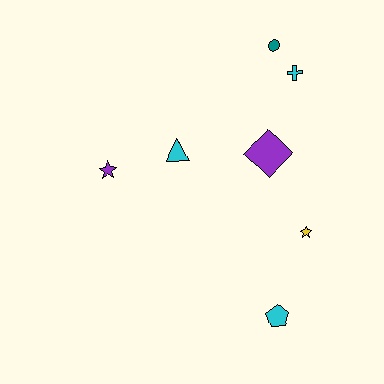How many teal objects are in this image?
There is 1 teal object.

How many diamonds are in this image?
There is 1 diamond.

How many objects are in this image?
There are 7 objects.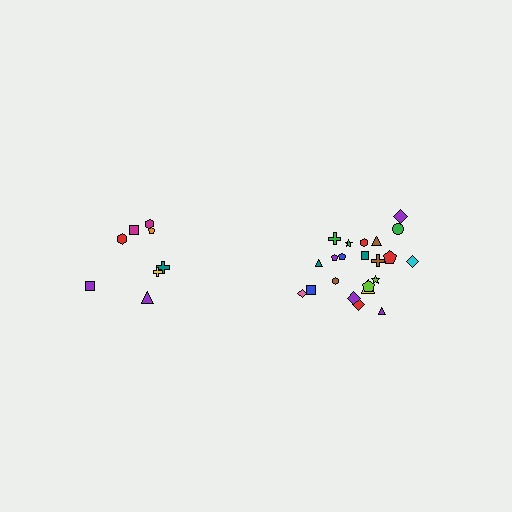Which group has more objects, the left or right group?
The right group.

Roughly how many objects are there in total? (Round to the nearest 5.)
Roughly 30 objects in total.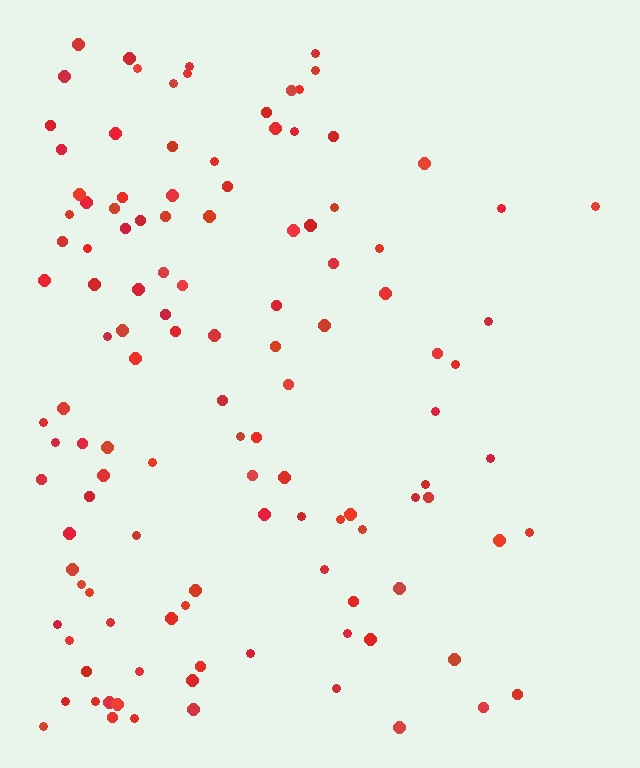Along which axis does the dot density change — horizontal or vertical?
Horizontal.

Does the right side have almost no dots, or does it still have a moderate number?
Still a moderate number, just noticeably fewer than the left.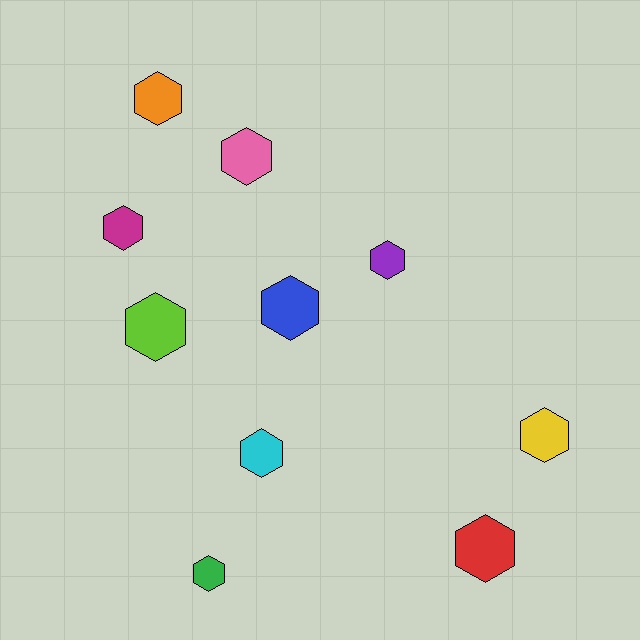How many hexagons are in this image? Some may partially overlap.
There are 10 hexagons.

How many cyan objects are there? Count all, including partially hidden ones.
There is 1 cyan object.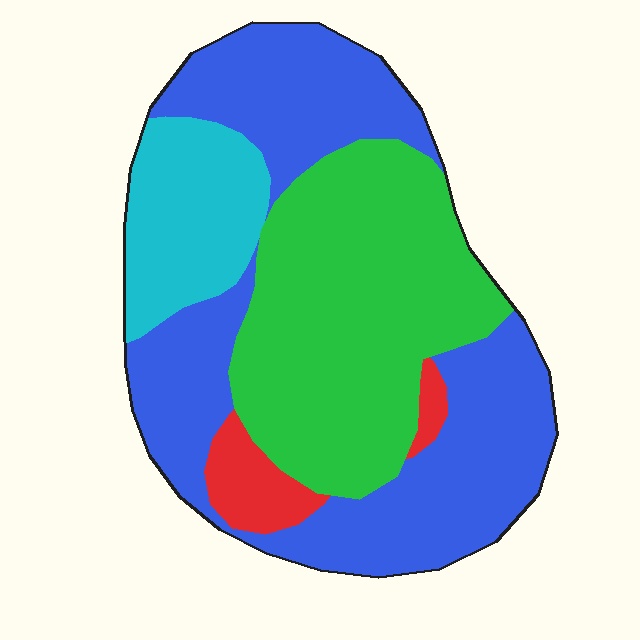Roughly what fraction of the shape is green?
Green takes up between a third and a half of the shape.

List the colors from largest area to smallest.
From largest to smallest: blue, green, cyan, red.